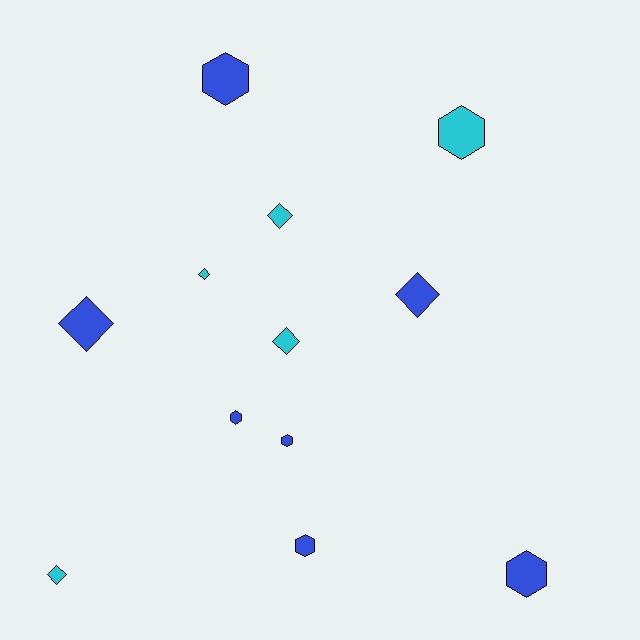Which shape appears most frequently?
Diamond, with 6 objects.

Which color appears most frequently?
Blue, with 7 objects.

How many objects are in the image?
There are 12 objects.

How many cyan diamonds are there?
There are 4 cyan diamonds.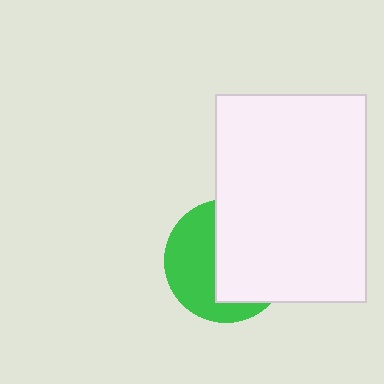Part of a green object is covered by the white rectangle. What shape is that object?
It is a circle.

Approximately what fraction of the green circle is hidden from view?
Roughly 54% of the green circle is hidden behind the white rectangle.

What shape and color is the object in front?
The object in front is a white rectangle.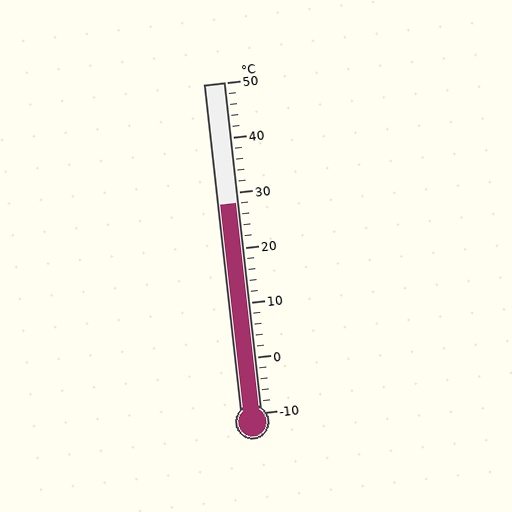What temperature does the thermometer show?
The thermometer shows approximately 28°C.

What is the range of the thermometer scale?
The thermometer scale ranges from -10°C to 50°C.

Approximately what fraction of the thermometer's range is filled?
The thermometer is filled to approximately 65% of its range.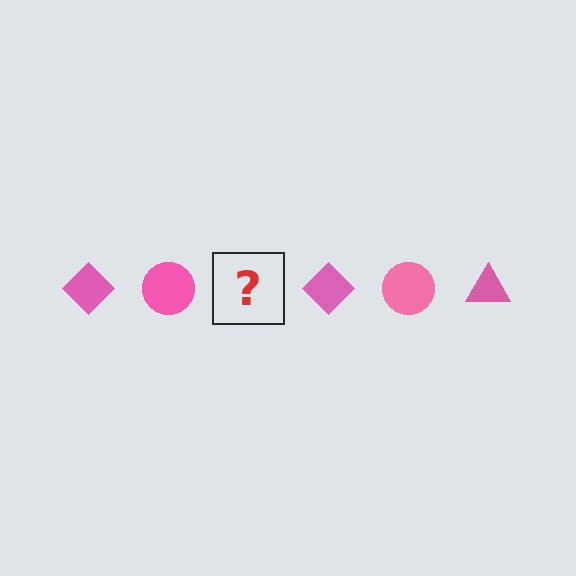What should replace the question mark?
The question mark should be replaced with a pink triangle.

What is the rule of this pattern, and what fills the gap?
The rule is that the pattern cycles through diamond, circle, triangle shapes in pink. The gap should be filled with a pink triangle.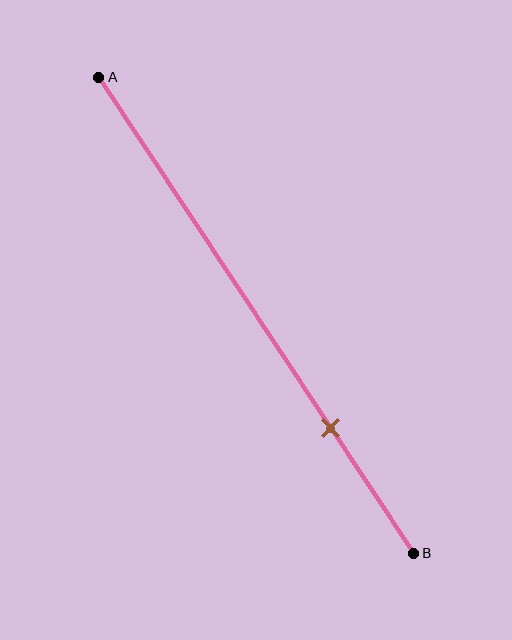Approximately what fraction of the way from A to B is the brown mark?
The brown mark is approximately 75% of the way from A to B.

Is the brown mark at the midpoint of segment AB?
No, the mark is at about 75% from A, not at the 50% midpoint.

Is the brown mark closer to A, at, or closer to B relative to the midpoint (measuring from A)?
The brown mark is closer to point B than the midpoint of segment AB.